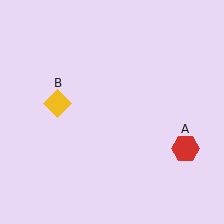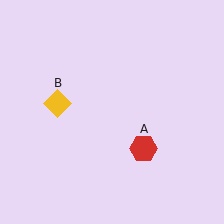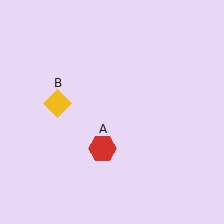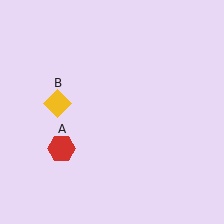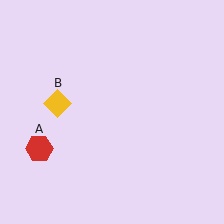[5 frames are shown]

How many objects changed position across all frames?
1 object changed position: red hexagon (object A).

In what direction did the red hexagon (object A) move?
The red hexagon (object A) moved left.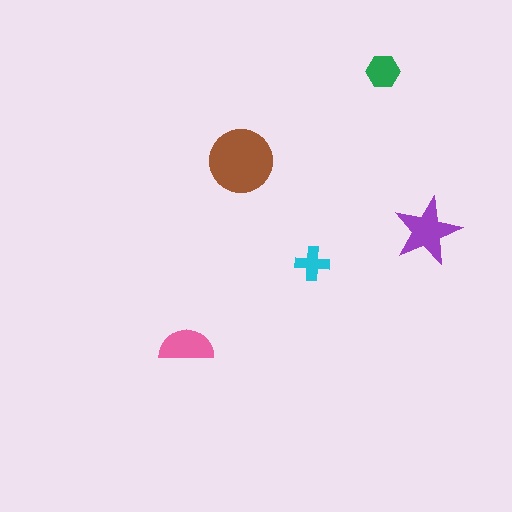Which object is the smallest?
The cyan cross.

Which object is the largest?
The brown circle.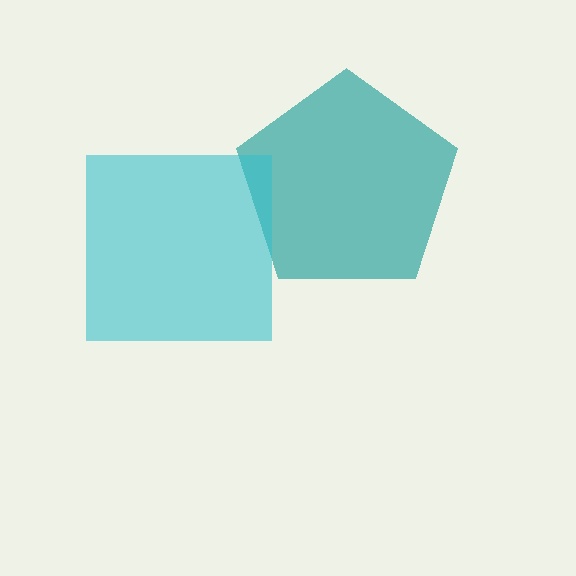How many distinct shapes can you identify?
There are 2 distinct shapes: a teal pentagon, a cyan square.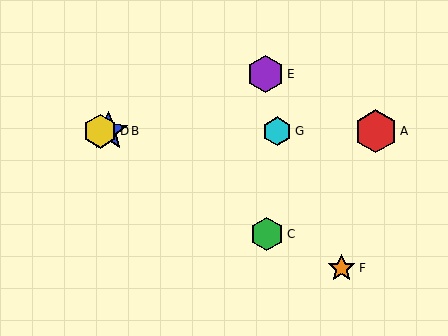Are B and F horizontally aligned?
No, B is at y≈131 and F is at y≈268.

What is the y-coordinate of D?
Object D is at y≈131.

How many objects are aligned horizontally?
4 objects (A, B, D, G) are aligned horizontally.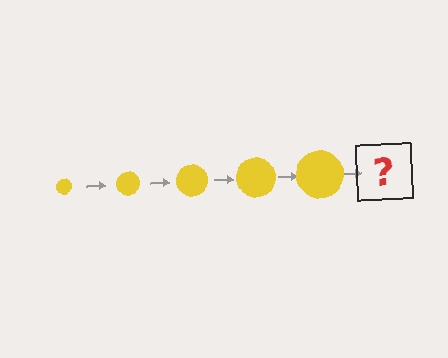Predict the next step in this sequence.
The next step is a yellow circle, larger than the previous one.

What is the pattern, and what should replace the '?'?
The pattern is that the circle gets progressively larger each step. The '?' should be a yellow circle, larger than the previous one.